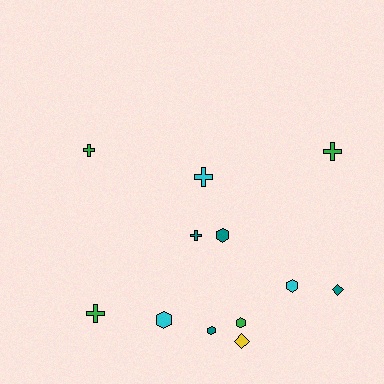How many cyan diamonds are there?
There are no cyan diamonds.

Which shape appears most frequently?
Hexagon, with 5 objects.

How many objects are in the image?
There are 12 objects.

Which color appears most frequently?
Green, with 4 objects.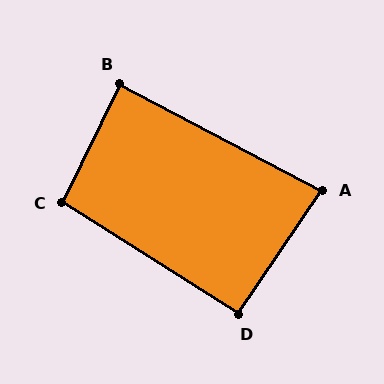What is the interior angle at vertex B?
Approximately 88 degrees (approximately right).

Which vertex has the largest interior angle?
C, at approximately 97 degrees.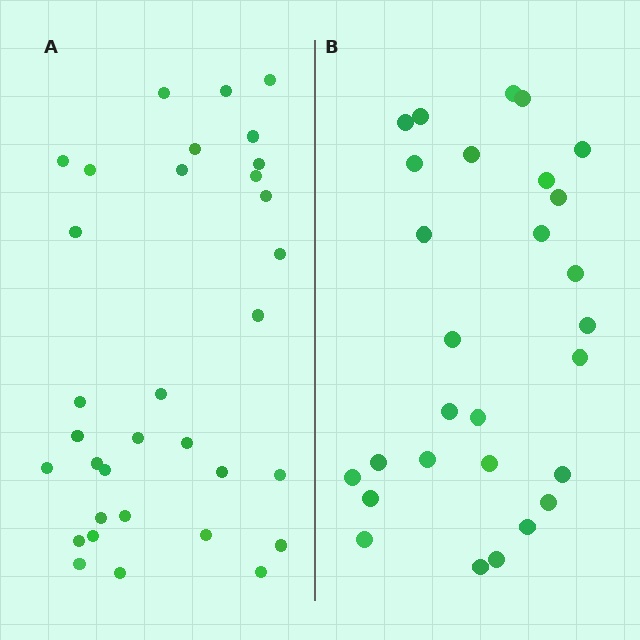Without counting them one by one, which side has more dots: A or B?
Region A (the left region) has more dots.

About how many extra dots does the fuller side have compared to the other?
Region A has about 5 more dots than region B.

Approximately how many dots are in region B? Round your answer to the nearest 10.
About 30 dots. (The exact count is 28, which rounds to 30.)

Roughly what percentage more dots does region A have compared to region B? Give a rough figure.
About 20% more.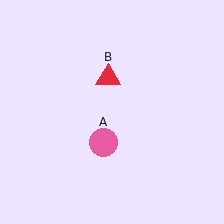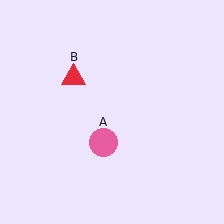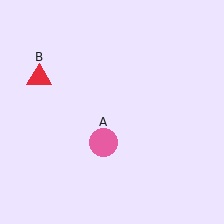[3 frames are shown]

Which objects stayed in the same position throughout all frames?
Pink circle (object A) remained stationary.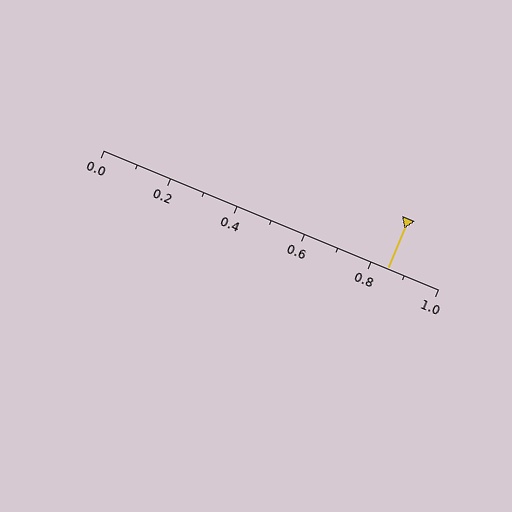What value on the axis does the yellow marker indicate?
The marker indicates approximately 0.85.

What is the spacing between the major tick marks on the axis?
The major ticks are spaced 0.2 apart.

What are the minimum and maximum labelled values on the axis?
The axis runs from 0.0 to 1.0.